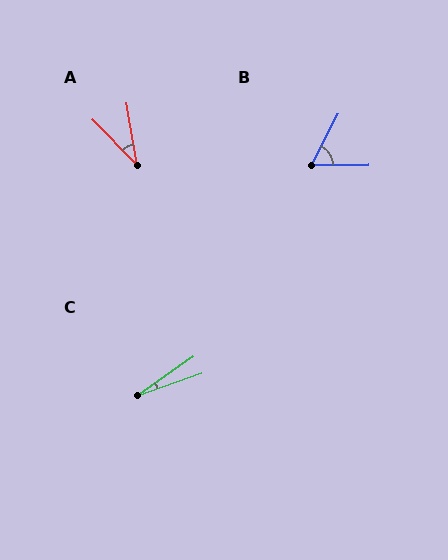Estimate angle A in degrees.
Approximately 35 degrees.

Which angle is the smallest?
C, at approximately 16 degrees.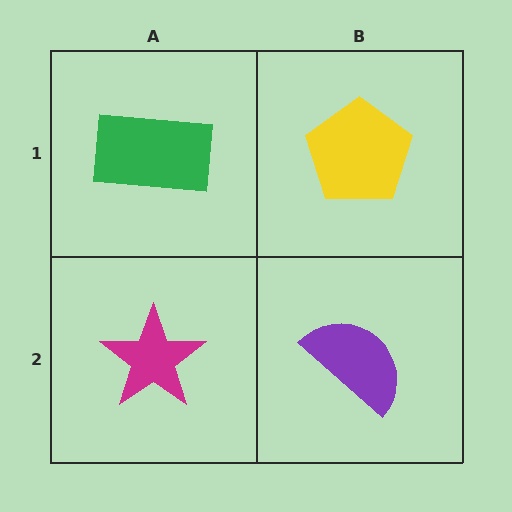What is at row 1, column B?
A yellow pentagon.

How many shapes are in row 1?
2 shapes.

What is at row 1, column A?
A green rectangle.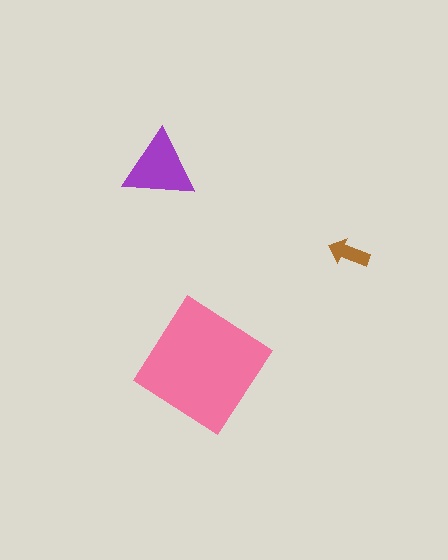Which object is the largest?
The pink diamond.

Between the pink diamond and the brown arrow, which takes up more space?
The pink diamond.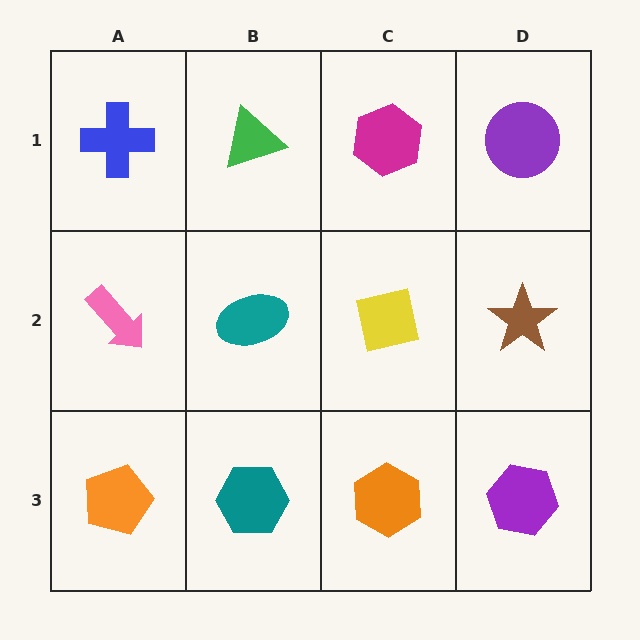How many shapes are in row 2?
4 shapes.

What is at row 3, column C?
An orange hexagon.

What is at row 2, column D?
A brown star.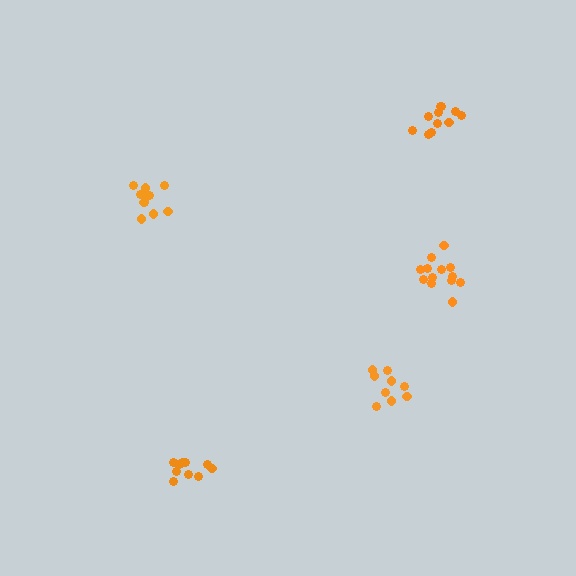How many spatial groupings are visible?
There are 5 spatial groupings.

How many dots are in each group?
Group 1: 12 dots, Group 2: 11 dots, Group 3: 11 dots, Group 4: 13 dots, Group 5: 9 dots (56 total).